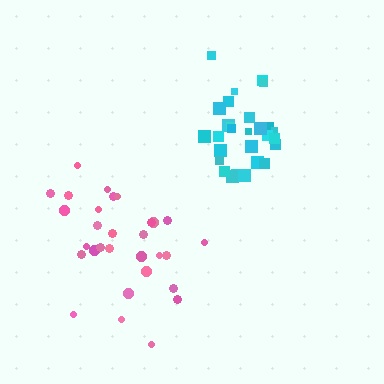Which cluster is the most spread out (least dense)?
Pink.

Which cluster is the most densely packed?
Cyan.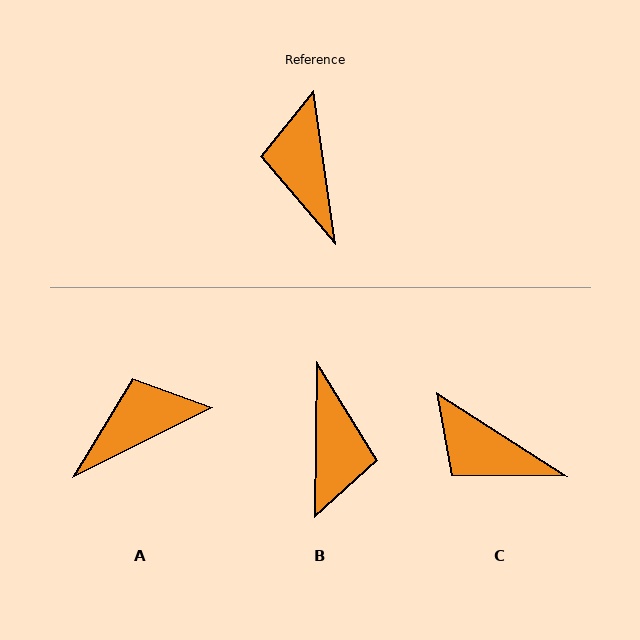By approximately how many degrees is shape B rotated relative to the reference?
Approximately 171 degrees counter-clockwise.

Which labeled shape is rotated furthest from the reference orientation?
B, about 171 degrees away.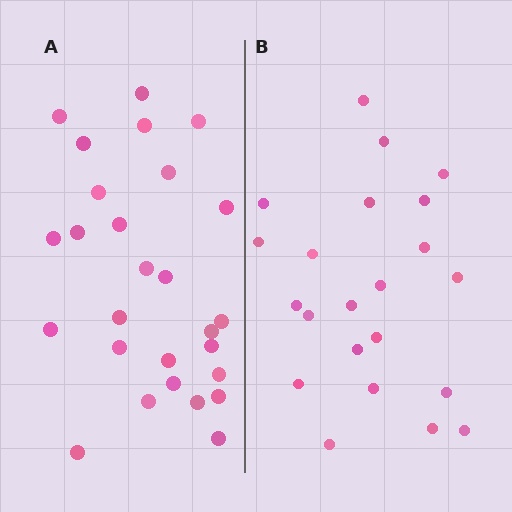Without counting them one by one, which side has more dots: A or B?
Region A (the left region) has more dots.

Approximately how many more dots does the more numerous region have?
Region A has about 5 more dots than region B.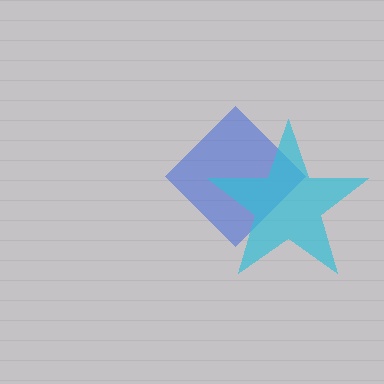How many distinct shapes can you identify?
There are 2 distinct shapes: a blue diamond, a cyan star.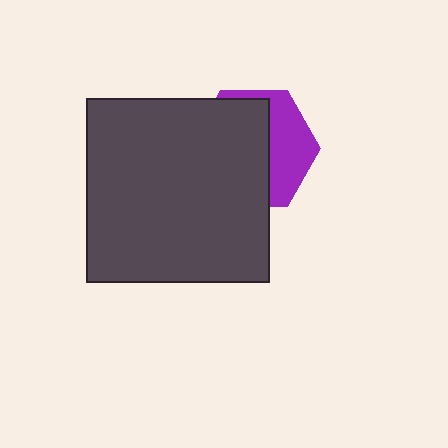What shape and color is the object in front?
The object in front is a dark gray square.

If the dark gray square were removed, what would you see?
You would see the complete purple hexagon.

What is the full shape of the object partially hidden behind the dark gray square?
The partially hidden object is a purple hexagon.